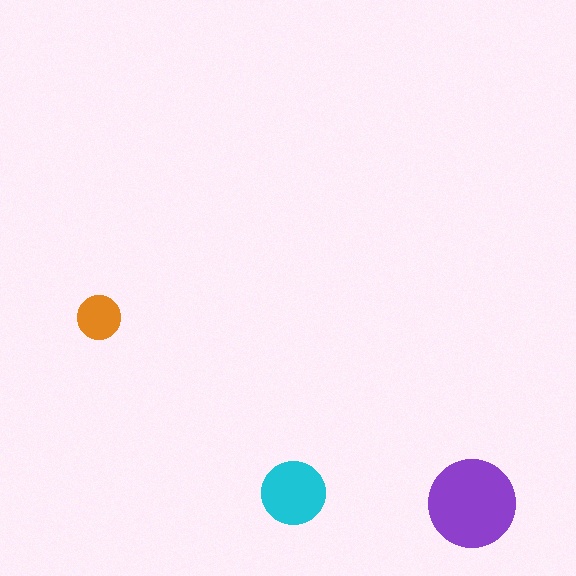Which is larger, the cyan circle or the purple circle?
The purple one.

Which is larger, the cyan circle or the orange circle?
The cyan one.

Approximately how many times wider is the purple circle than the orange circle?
About 2 times wider.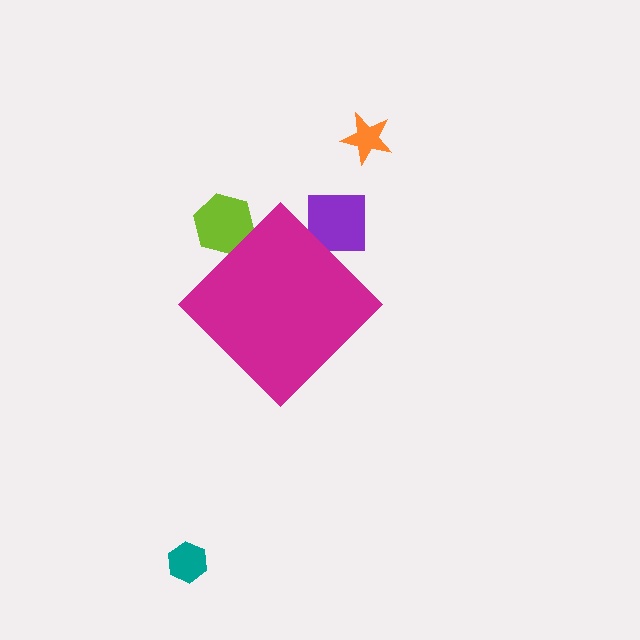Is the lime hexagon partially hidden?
Yes, the lime hexagon is partially hidden behind the magenta diamond.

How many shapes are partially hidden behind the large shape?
2 shapes are partially hidden.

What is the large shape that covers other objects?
A magenta diamond.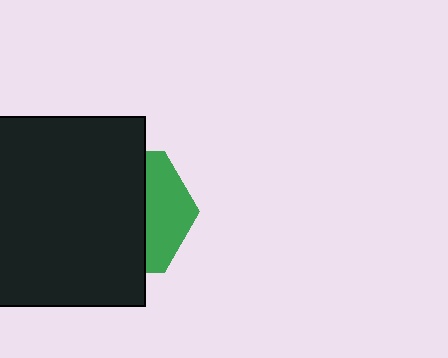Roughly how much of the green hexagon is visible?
A small part of it is visible (roughly 35%).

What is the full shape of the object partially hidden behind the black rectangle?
The partially hidden object is a green hexagon.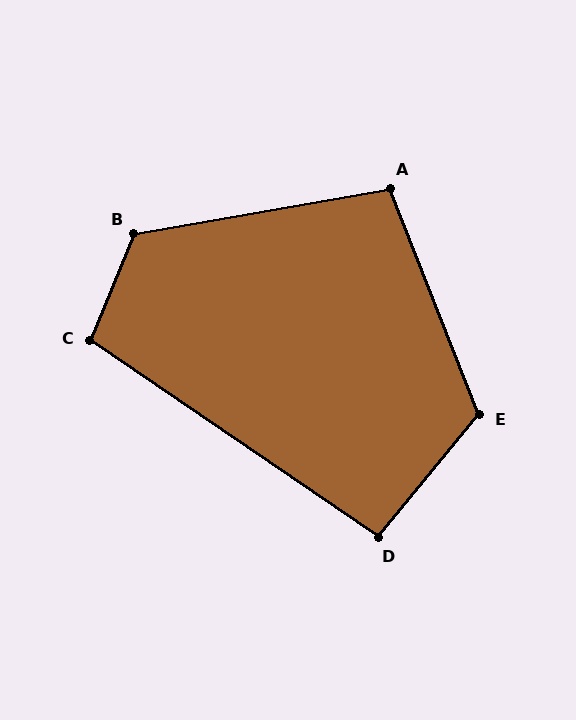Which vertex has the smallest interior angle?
D, at approximately 95 degrees.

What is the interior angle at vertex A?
Approximately 102 degrees (obtuse).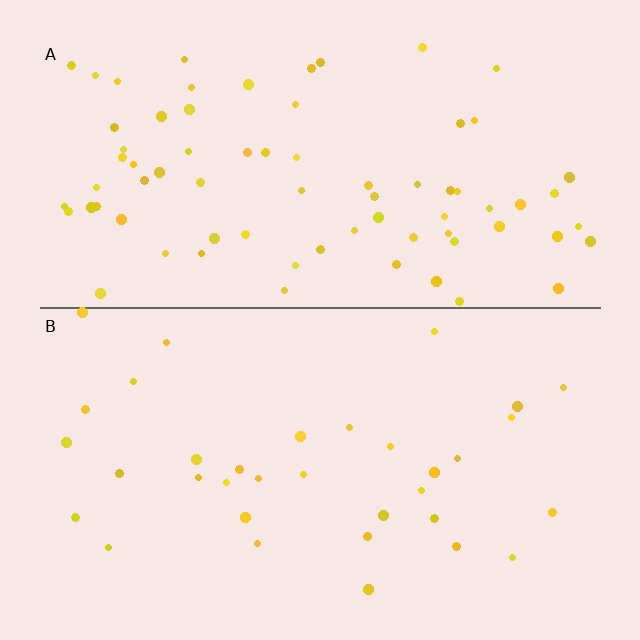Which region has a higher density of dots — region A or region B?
A (the top).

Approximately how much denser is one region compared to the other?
Approximately 2.2× — region A over region B.